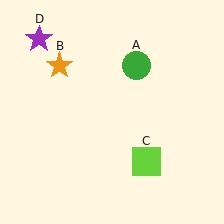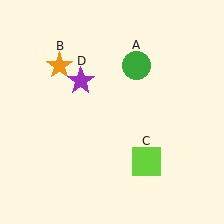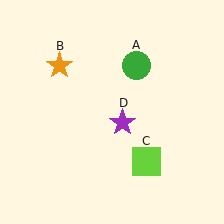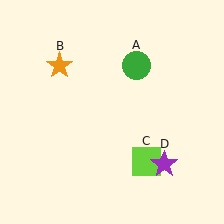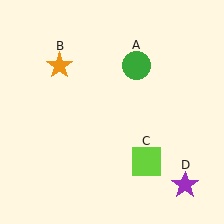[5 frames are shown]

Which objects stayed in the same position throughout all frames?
Green circle (object A) and orange star (object B) and lime square (object C) remained stationary.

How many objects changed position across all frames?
1 object changed position: purple star (object D).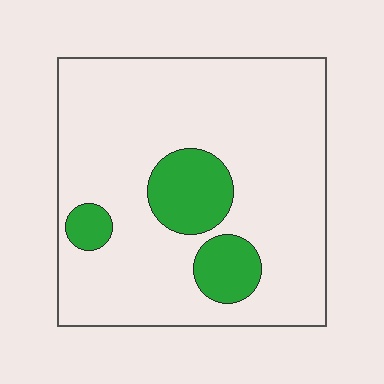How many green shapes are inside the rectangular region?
3.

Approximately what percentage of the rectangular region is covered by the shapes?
Approximately 15%.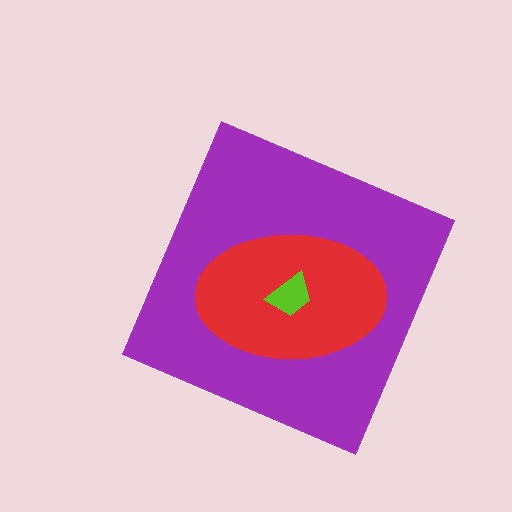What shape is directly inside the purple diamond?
The red ellipse.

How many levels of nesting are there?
3.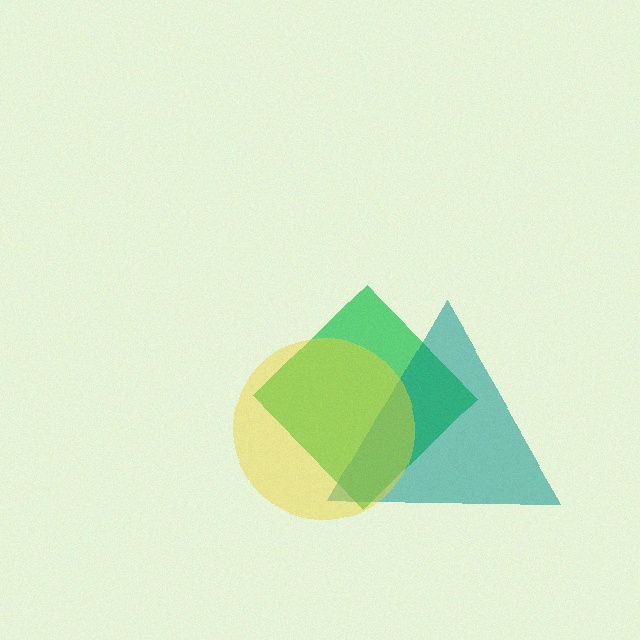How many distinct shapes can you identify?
There are 3 distinct shapes: a green diamond, a teal triangle, a yellow circle.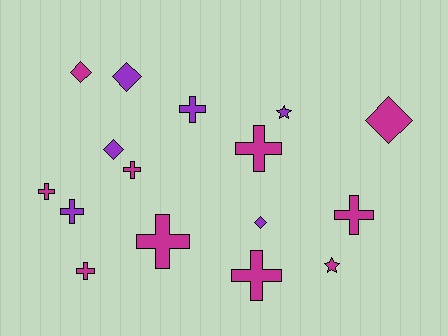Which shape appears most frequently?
Cross, with 9 objects.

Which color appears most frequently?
Magenta, with 10 objects.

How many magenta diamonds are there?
There are 2 magenta diamonds.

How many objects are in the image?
There are 16 objects.